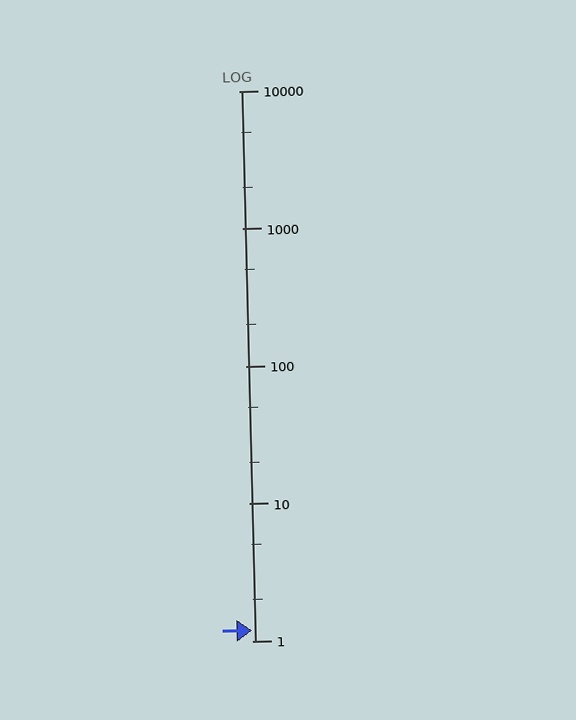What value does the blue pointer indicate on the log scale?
The pointer indicates approximately 1.2.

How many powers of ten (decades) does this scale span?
The scale spans 4 decades, from 1 to 10000.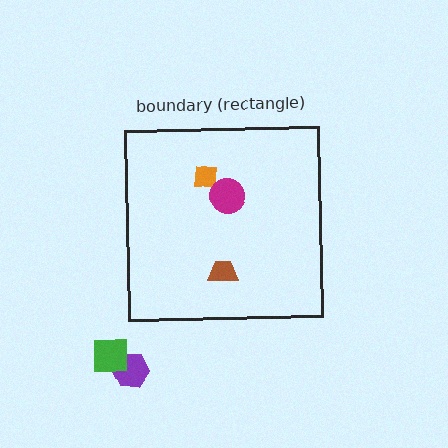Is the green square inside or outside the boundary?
Outside.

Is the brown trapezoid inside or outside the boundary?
Inside.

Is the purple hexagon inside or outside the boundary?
Outside.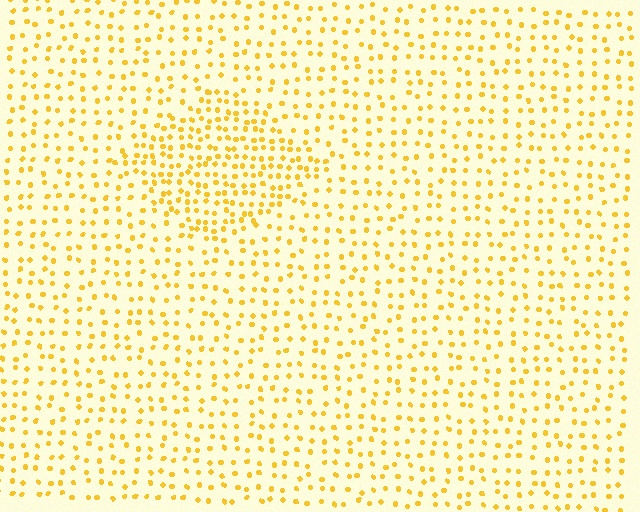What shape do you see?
I see a diamond.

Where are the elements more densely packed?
The elements are more densely packed inside the diamond boundary.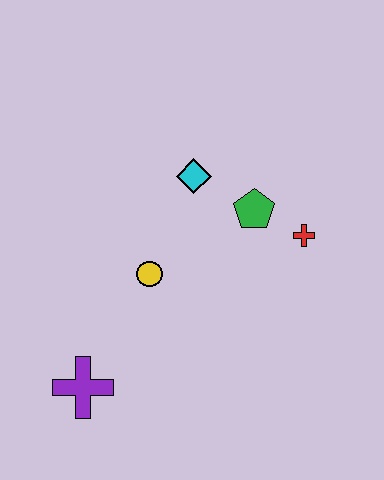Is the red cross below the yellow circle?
No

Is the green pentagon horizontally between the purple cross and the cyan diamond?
No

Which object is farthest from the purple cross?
The red cross is farthest from the purple cross.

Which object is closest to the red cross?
The green pentagon is closest to the red cross.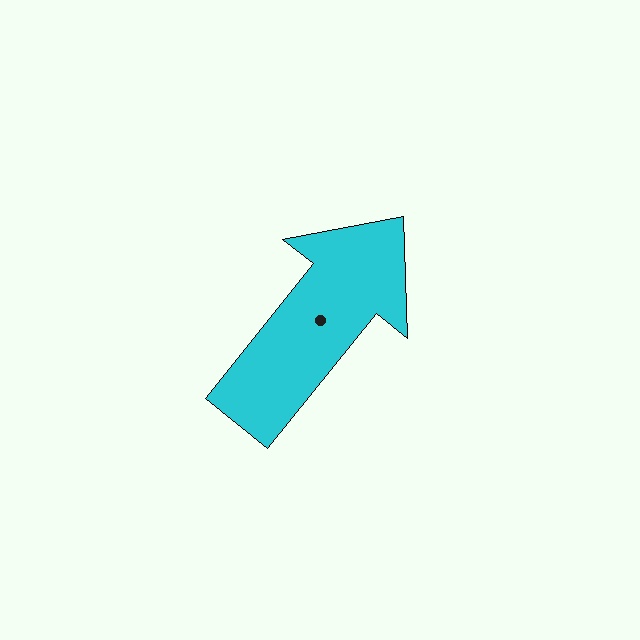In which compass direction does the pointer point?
Northeast.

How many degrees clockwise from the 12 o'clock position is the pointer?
Approximately 39 degrees.